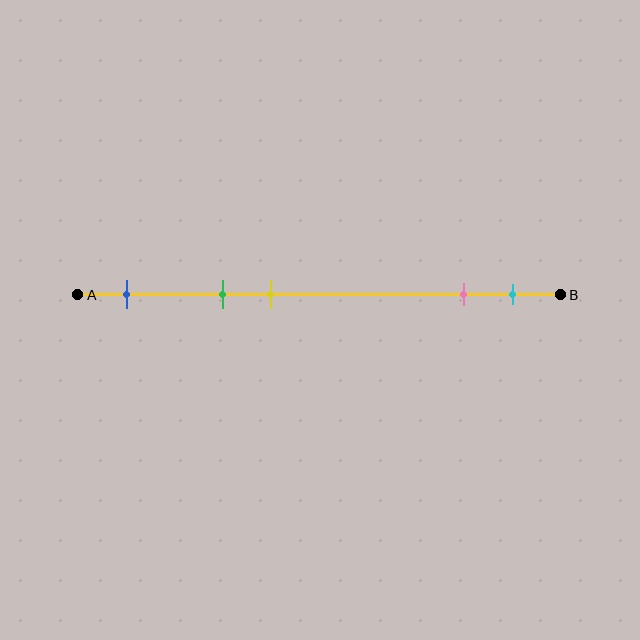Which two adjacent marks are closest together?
The pink and cyan marks are the closest adjacent pair.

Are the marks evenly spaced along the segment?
No, the marks are not evenly spaced.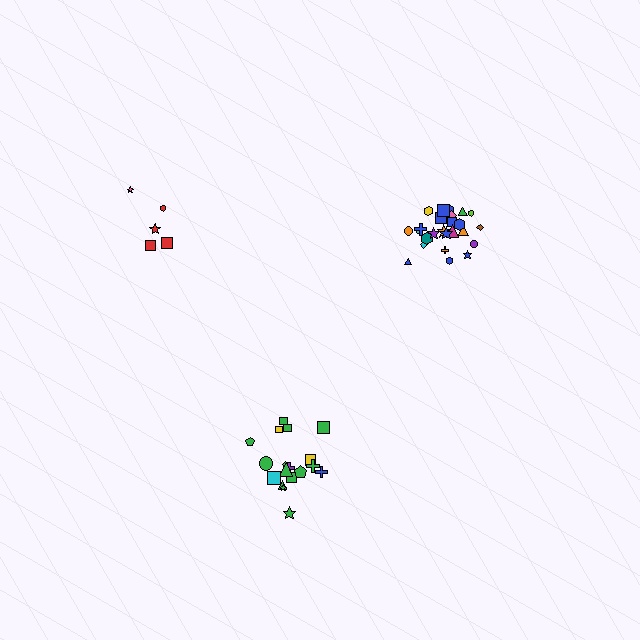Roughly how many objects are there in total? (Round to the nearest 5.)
Roughly 50 objects in total.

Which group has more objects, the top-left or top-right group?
The top-right group.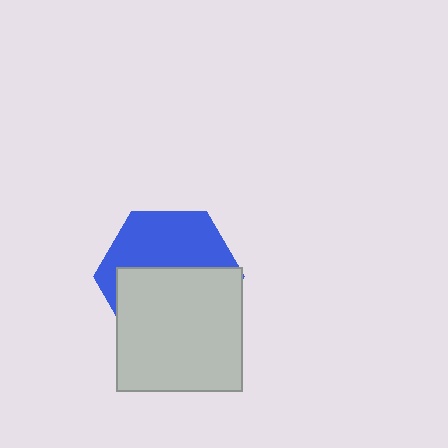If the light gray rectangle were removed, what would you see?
You would see the complete blue hexagon.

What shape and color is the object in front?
The object in front is a light gray rectangle.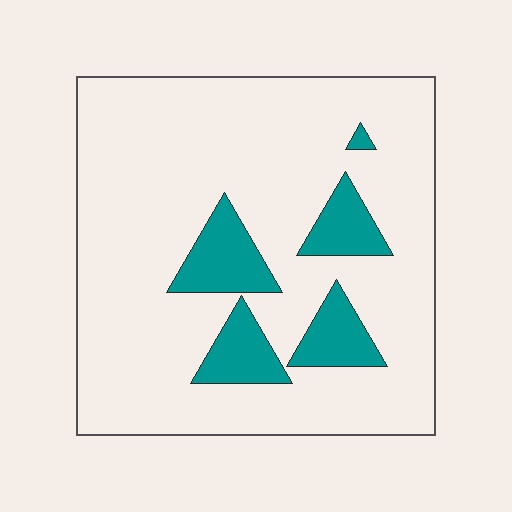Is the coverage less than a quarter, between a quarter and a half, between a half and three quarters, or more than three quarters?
Less than a quarter.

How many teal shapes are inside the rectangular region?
5.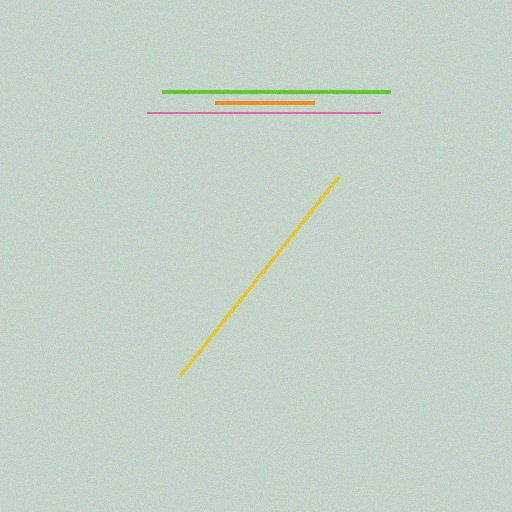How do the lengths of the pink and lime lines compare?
The pink and lime lines are approximately the same length.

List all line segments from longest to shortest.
From longest to shortest: yellow, pink, lime, orange.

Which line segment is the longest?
The yellow line is the longest at approximately 254 pixels.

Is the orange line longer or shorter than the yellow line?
The yellow line is longer than the orange line.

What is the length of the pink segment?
The pink segment is approximately 234 pixels long.